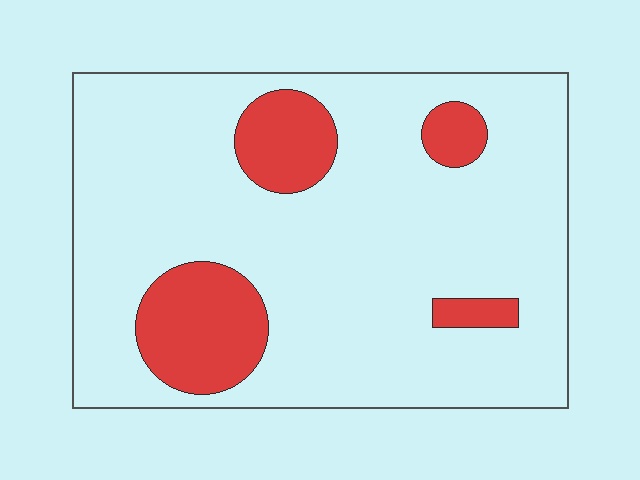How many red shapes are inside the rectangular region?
4.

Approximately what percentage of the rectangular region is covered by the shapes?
Approximately 15%.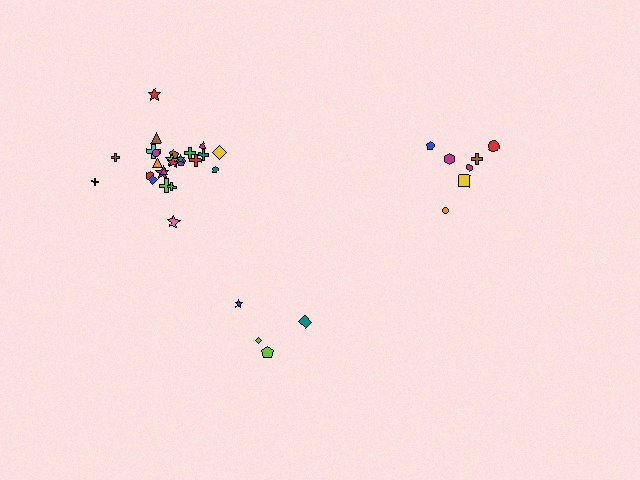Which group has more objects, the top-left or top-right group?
The top-left group.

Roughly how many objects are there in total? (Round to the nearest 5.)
Roughly 35 objects in total.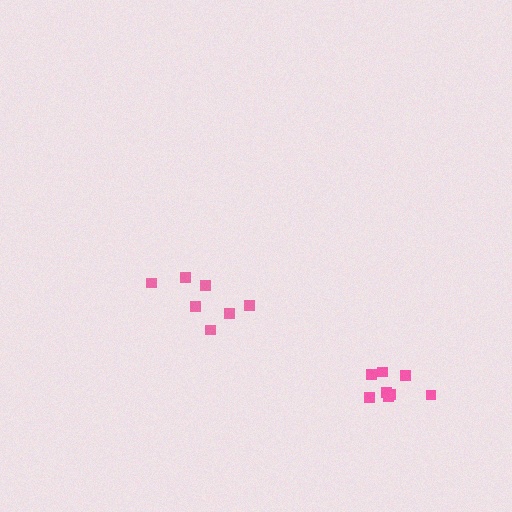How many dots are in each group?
Group 1: 8 dots, Group 2: 7 dots (15 total).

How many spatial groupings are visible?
There are 2 spatial groupings.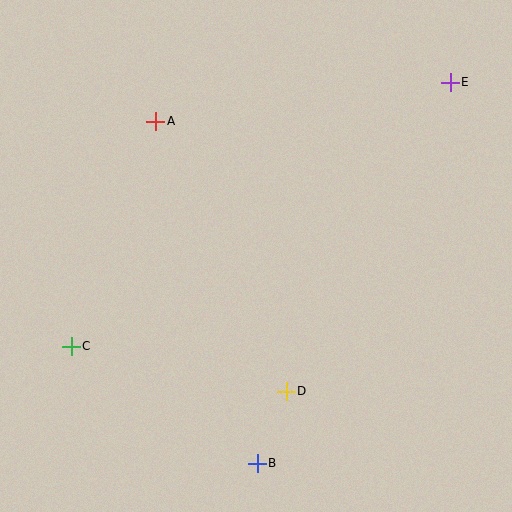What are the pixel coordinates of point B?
Point B is at (257, 463).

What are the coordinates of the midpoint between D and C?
The midpoint between D and C is at (179, 369).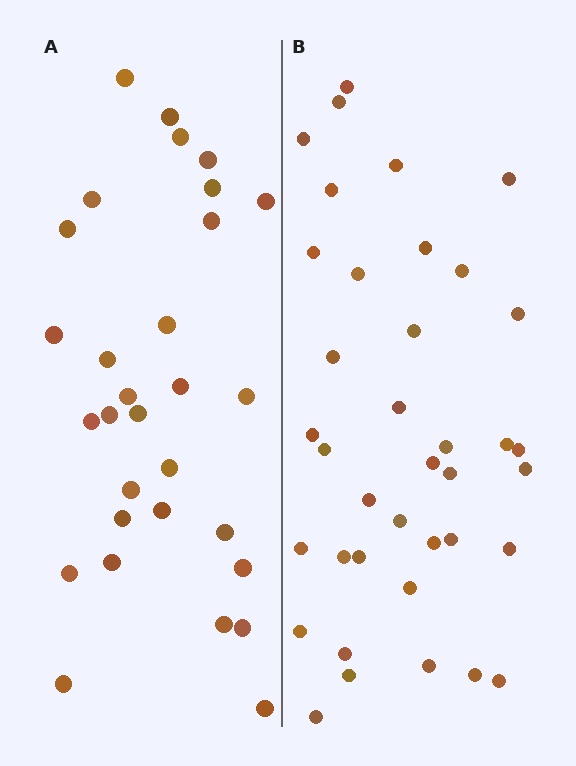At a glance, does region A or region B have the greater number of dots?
Region B (the right region) has more dots.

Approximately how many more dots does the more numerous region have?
Region B has roughly 8 or so more dots than region A.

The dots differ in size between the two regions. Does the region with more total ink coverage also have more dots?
No. Region A has more total ink coverage because its dots are larger, but region B actually contains more individual dots. Total area can be misleading — the number of items is what matters here.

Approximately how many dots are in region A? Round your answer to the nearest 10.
About 30 dots.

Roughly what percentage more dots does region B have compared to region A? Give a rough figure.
About 25% more.